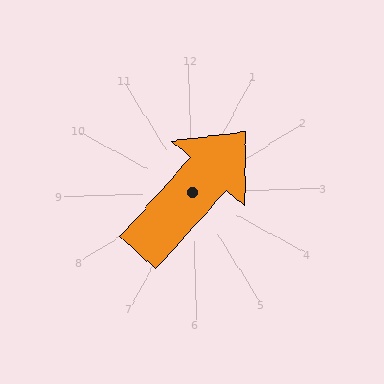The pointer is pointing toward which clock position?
Roughly 1 o'clock.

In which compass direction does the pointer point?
Northeast.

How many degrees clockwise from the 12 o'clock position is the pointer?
Approximately 43 degrees.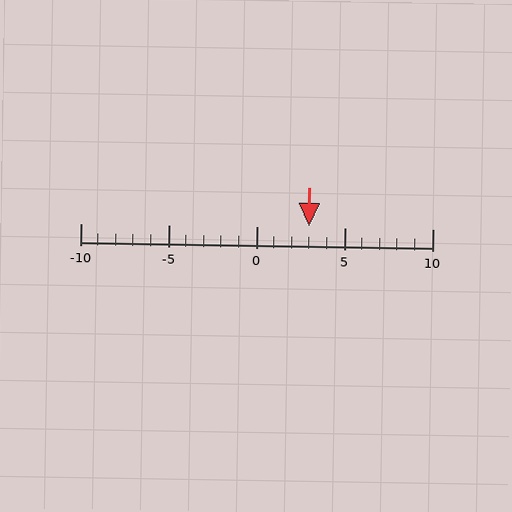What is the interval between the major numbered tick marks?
The major tick marks are spaced 5 units apart.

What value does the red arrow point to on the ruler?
The red arrow points to approximately 3.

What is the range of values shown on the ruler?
The ruler shows values from -10 to 10.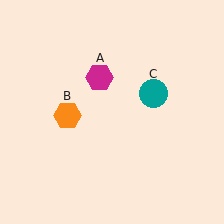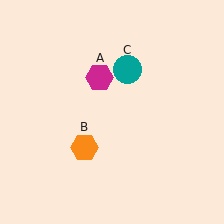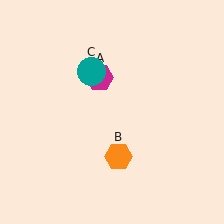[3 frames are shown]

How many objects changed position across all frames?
2 objects changed position: orange hexagon (object B), teal circle (object C).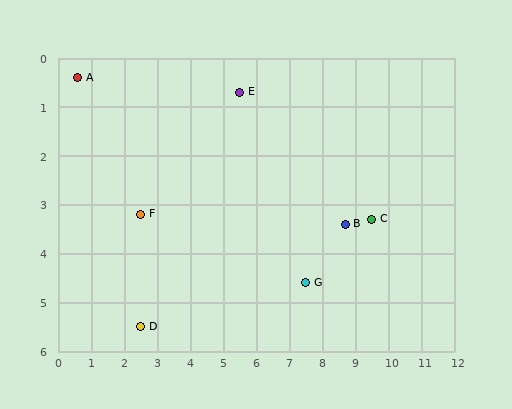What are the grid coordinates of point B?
Point B is at approximately (8.7, 3.4).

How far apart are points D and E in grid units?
Points D and E are about 5.7 grid units apart.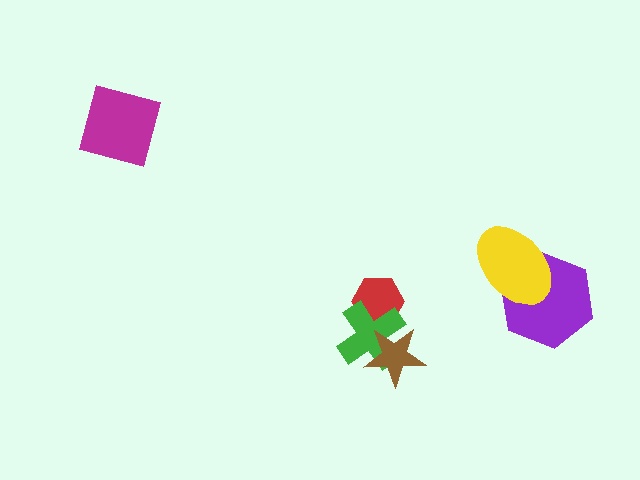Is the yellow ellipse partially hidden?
No, no other shape covers it.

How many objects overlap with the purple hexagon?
1 object overlaps with the purple hexagon.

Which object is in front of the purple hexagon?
The yellow ellipse is in front of the purple hexagon.